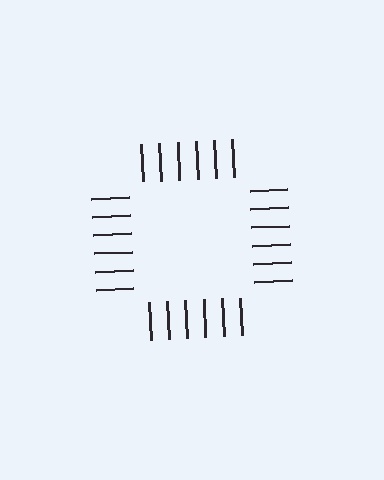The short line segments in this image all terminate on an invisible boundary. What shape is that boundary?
An illusory square — the line segments terminate on its edges but no continuous stroke is drawn.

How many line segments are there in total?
24 — 6 along each of the 4 edges.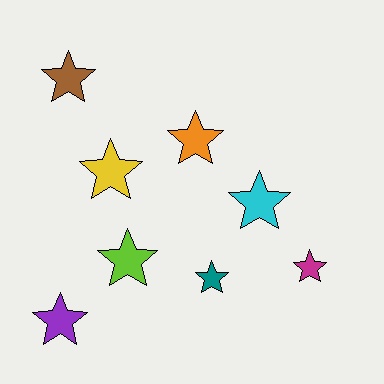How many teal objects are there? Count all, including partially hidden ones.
There is 1 teal object.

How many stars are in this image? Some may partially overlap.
There are 8 stars.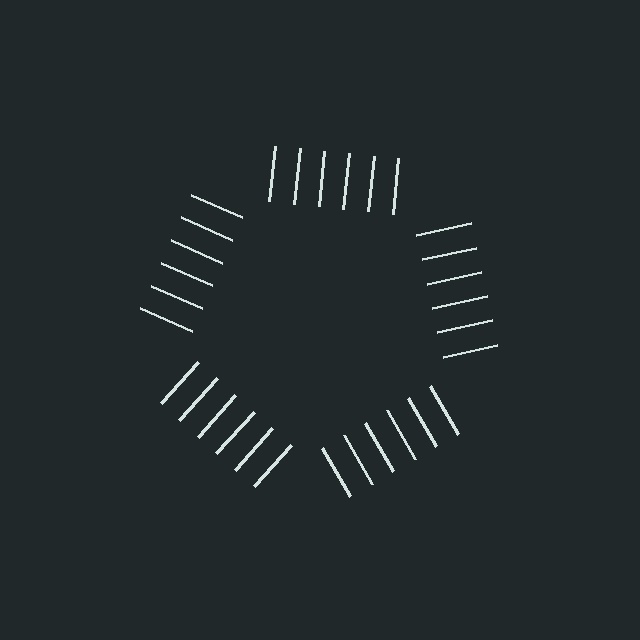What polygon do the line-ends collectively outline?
An illusory pentagon — the line segments terminate on its edges but no continuous stroke is drawn.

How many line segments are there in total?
30 — 6 along each of the 5 edges.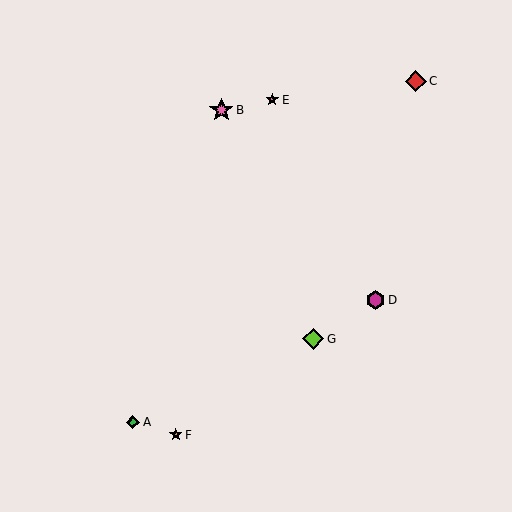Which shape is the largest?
The pink star (labeled B) is the largest.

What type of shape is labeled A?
Shape A is a green diamond.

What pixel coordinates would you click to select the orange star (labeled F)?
Click at (176, 435) to select the orange star F.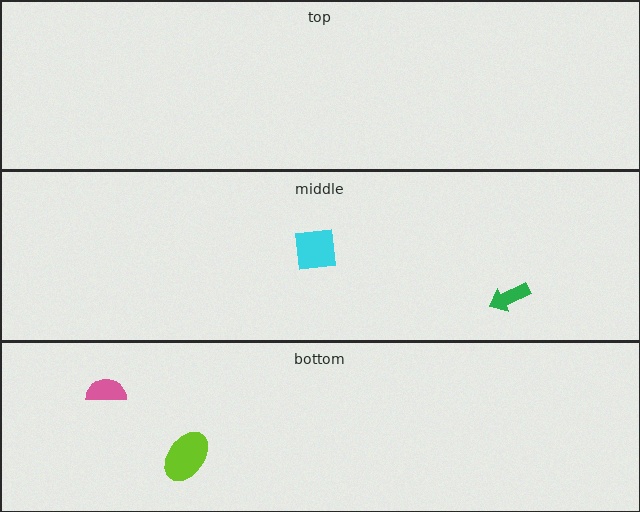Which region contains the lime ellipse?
The bottom region.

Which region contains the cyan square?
The middle region.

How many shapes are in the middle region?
2.